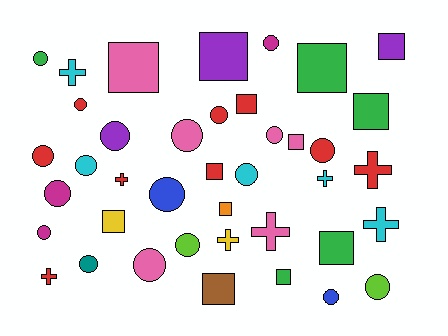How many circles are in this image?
There are 19 circles.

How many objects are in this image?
There are 40 objects.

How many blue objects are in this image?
There are 2 blue objects.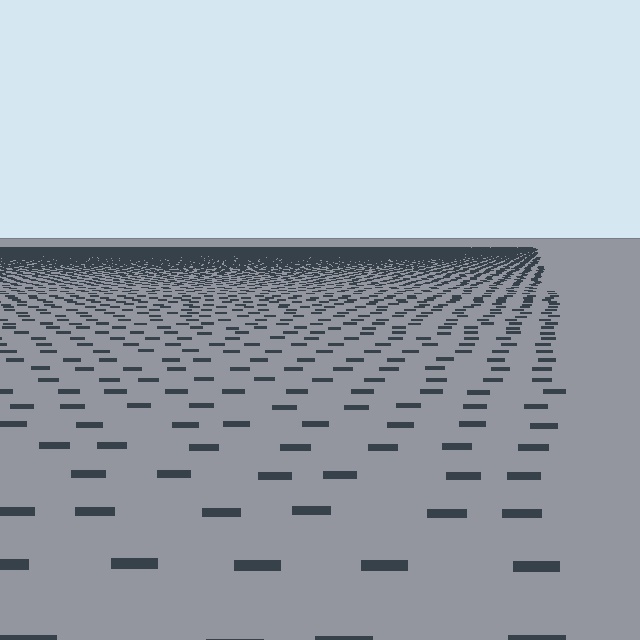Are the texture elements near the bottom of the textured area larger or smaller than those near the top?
Larger. Near the bottom, elements are closer to the viewer and appear at a bigger on-screen size.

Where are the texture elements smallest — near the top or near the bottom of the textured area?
Near the top.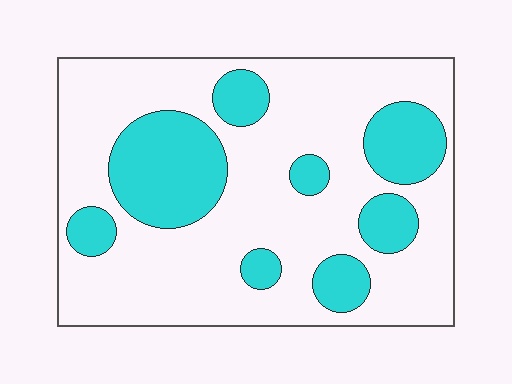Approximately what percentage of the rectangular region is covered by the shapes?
Approximately 30%.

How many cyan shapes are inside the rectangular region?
8.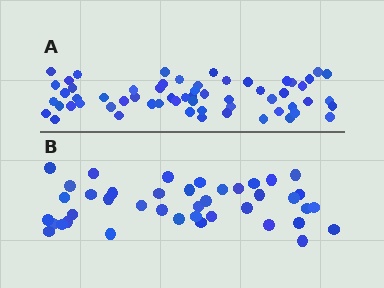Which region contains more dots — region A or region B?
Region A (the top region) has more dots.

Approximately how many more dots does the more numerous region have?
Region A has approximately 20 more dots than region B.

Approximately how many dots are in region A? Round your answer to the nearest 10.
About 60 dots.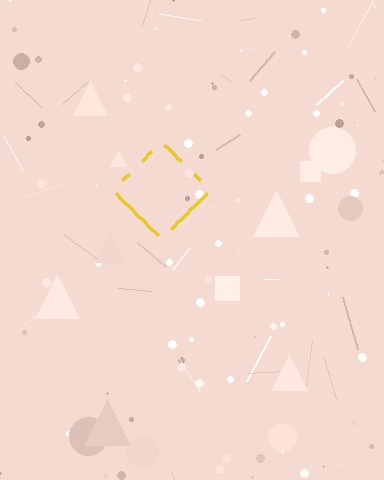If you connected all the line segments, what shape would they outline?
They would outline a diamond.